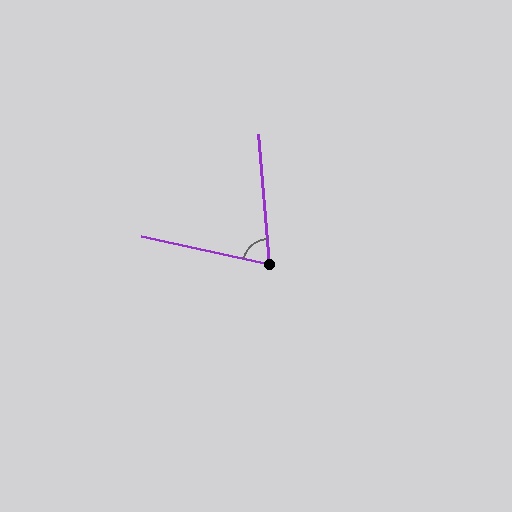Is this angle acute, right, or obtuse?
It is acute.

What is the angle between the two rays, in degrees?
Approximately 73 degrees.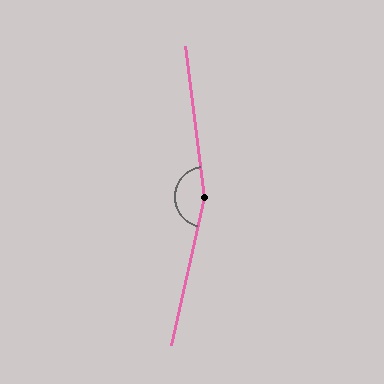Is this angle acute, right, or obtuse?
It is obtuse.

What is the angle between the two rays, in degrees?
Approximately 160 degrees.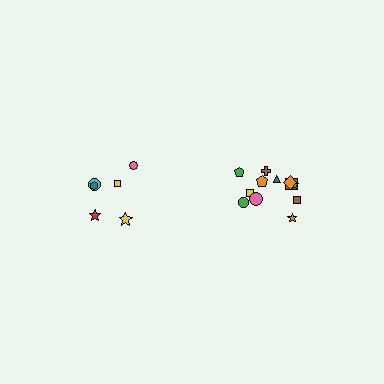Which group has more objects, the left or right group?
The right group.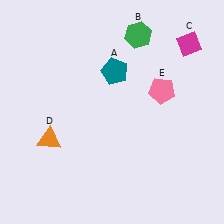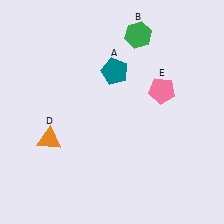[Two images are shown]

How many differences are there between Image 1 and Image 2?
There is 1 difference between the two images.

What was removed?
The magenta diamond (C) was removed in Image 2.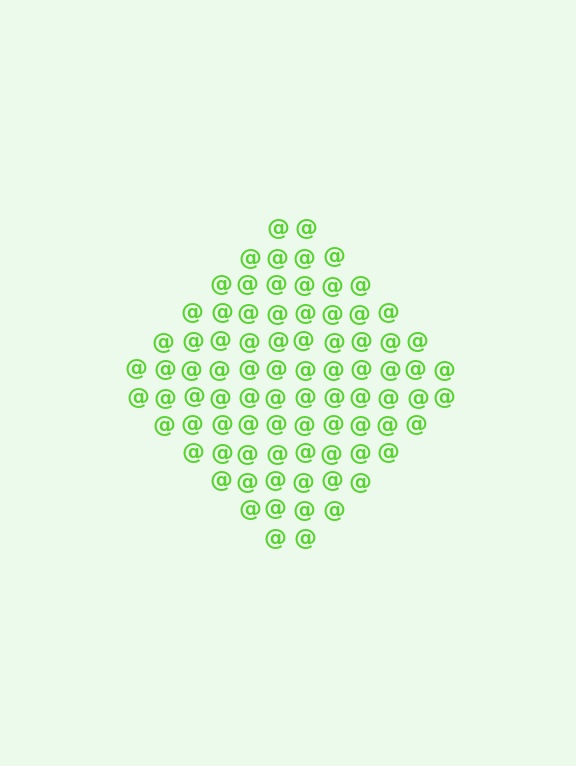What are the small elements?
The small elements are at signs.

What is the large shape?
The large shape is a diamond.